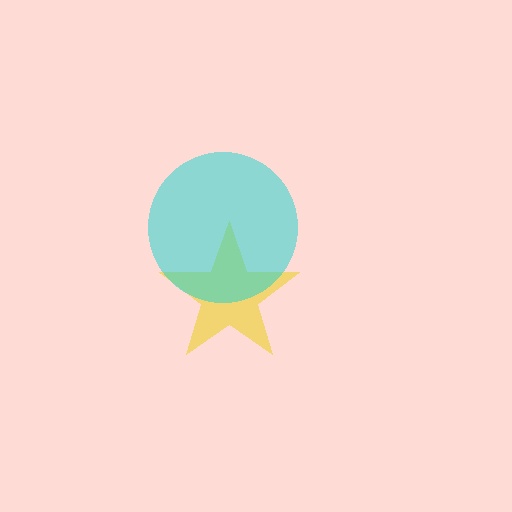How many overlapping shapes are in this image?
There are 2 overlapping shapes in the image.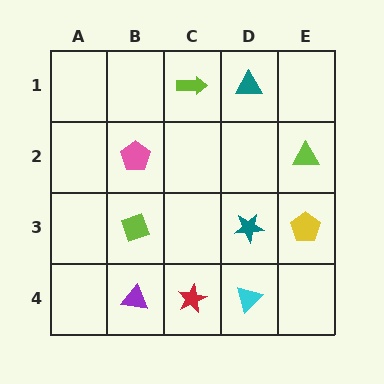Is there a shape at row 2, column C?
No, that cell is empty.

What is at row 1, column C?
A lime arrow.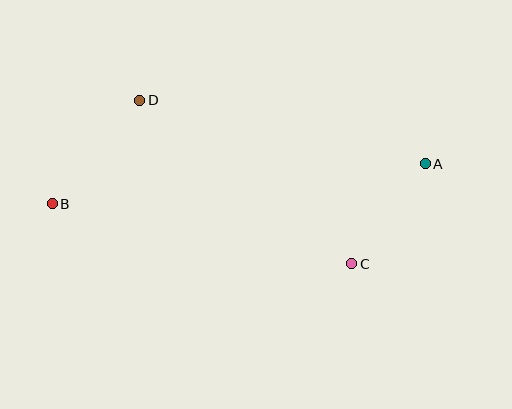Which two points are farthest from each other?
Points A and B are farthest from each other.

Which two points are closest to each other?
Points A and C are closest to each other.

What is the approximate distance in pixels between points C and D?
The distance between C and D is approximately 268 pixels.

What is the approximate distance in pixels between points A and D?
The distance between A and D is approximately 292 pixels.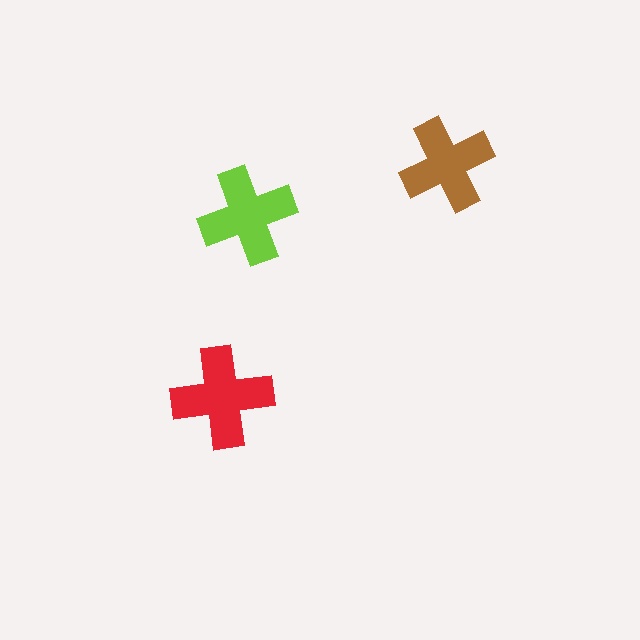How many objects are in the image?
There are 3 objects in the image.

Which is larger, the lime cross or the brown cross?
The lime one.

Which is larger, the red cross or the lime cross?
The red one.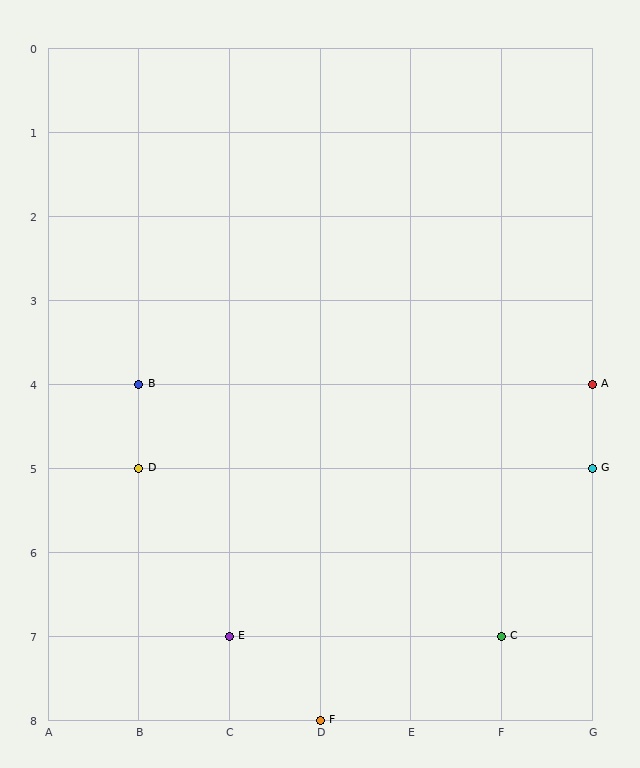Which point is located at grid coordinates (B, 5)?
Point D is at (B, 5).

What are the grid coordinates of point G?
Point G is at grid coordinates (G, 5).